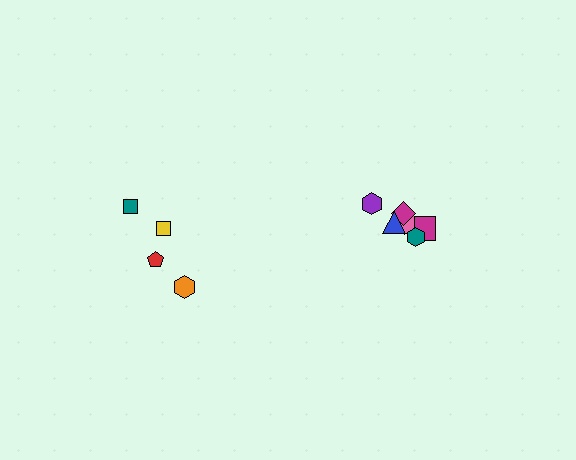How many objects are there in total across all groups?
There are 10 objects.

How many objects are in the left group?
There are 4 objects.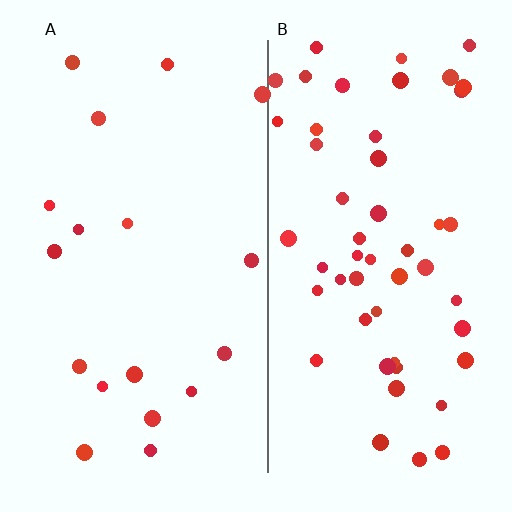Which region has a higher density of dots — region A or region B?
B (the right).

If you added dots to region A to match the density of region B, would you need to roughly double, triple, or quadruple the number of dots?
Approximately triple.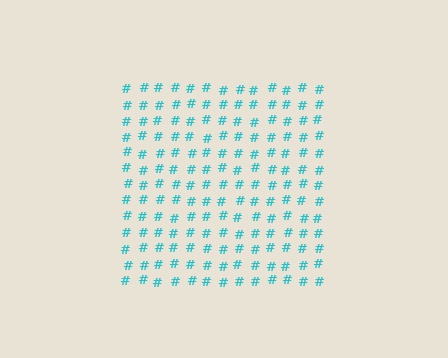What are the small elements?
The small elements are hash symbols.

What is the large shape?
The large shape is a square.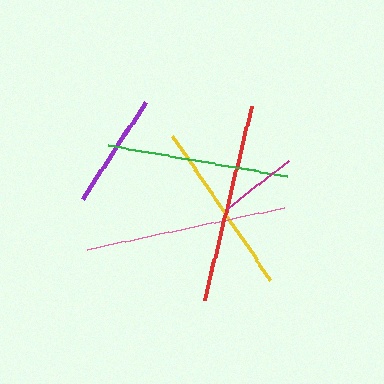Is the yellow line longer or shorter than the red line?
The red line is longer than the yellow line.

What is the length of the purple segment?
The purple segment is approximately 116 pixels long.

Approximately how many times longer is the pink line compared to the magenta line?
The pink line is approximately 2.6 times the length of the magenta line.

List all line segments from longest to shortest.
From longest to shortest: pink, red, green, yellow, purple, magenta.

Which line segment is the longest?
The pink line is the longest at approximately 201 pixels.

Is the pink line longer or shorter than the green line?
The pink line is longer than the green line.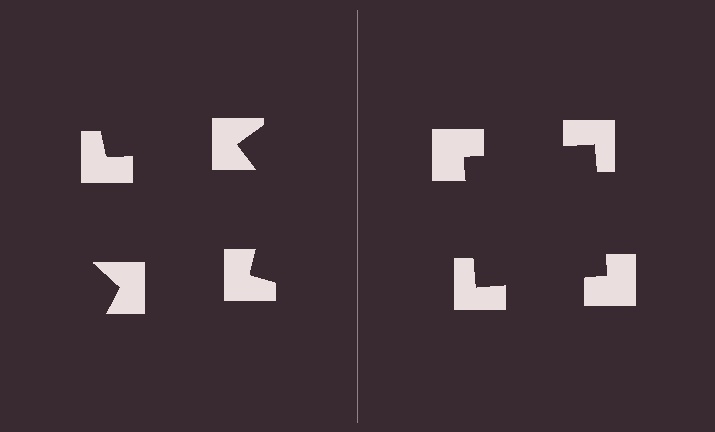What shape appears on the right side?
An illusory square.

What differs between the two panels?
The notched squares are positioned identically on both sides; only the wedge orientations differ. On the right they align to a square; on the left they are misaligned.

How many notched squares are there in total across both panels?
8 — 4 on each side.